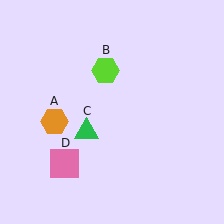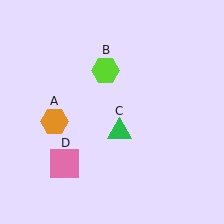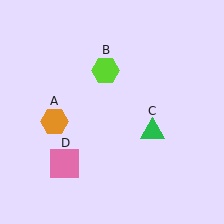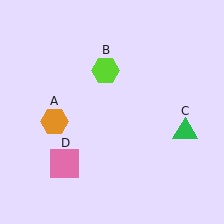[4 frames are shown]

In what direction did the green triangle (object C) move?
The green triangle (object C) moved right.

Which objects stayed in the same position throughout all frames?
Orange hexagon (object A) and lime hexagon (object B) and pink square (object D) remained stationary.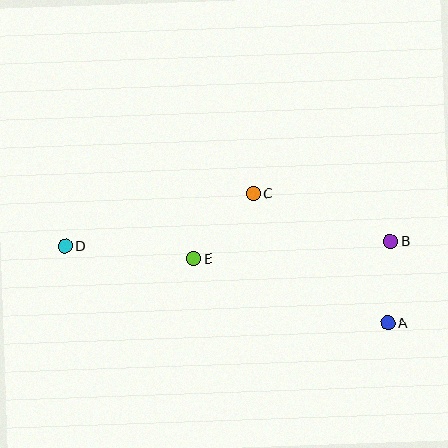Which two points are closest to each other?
Points A and B are closest to each other.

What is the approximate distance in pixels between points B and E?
The distance between B and E is approximately 197 pixels.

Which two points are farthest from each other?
Points A and D are farthest from each other.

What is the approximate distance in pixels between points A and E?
The distance between A and E is approximately 204 pixels.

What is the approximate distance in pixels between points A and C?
The distance between A and C is approximately 186 pixels.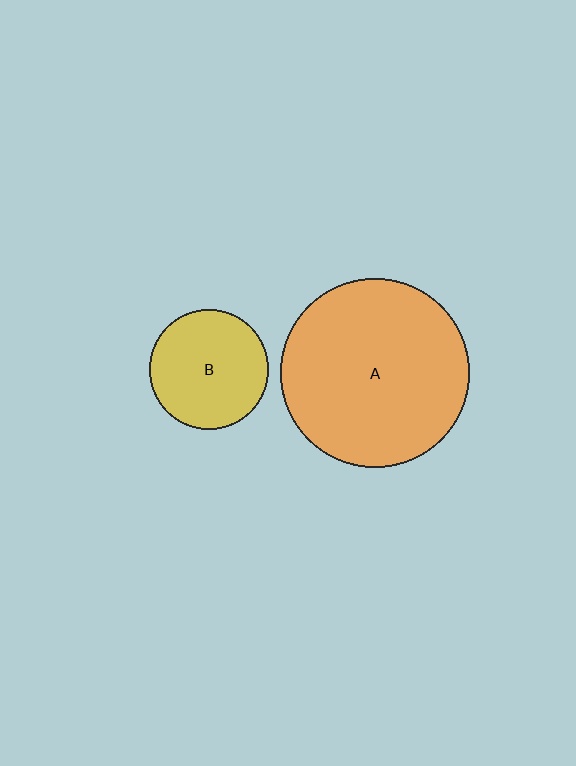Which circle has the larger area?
Circle A (orange).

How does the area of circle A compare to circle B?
Approximately 2.5 times.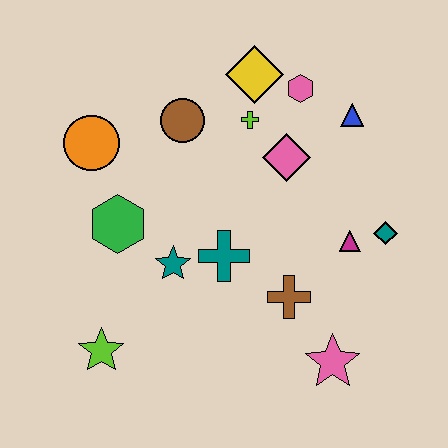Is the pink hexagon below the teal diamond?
No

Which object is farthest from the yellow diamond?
The lime star is farthest from the yellow diamond.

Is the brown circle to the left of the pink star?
Yes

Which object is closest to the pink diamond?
The lime cross is closest to the pink diamond.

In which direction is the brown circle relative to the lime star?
The brown circle is above the lime star.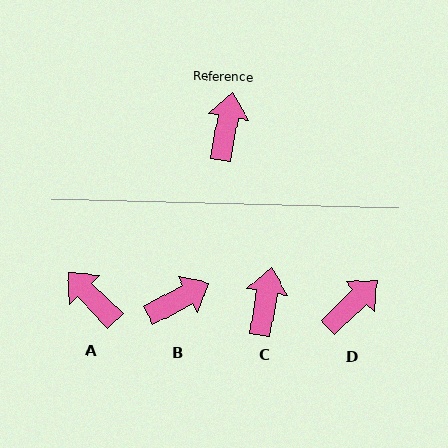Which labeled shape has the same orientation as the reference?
C.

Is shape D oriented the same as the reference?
No, it is off by about 36 degrees.